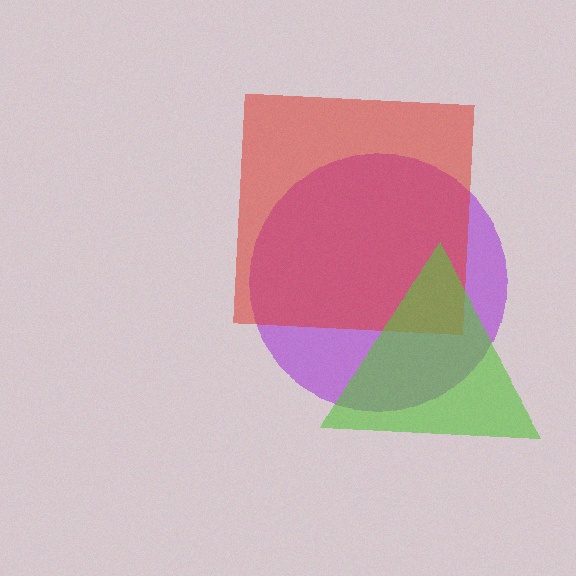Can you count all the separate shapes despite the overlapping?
Yes, there are 3 separate shapes.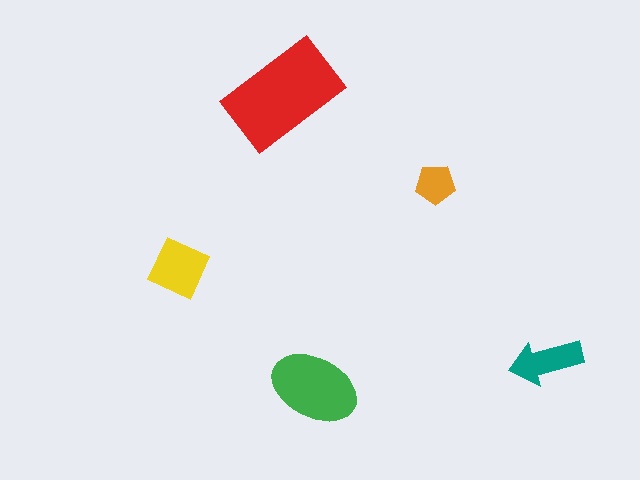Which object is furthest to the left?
The yellow diamond is leftmost.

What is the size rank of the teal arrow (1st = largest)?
4th.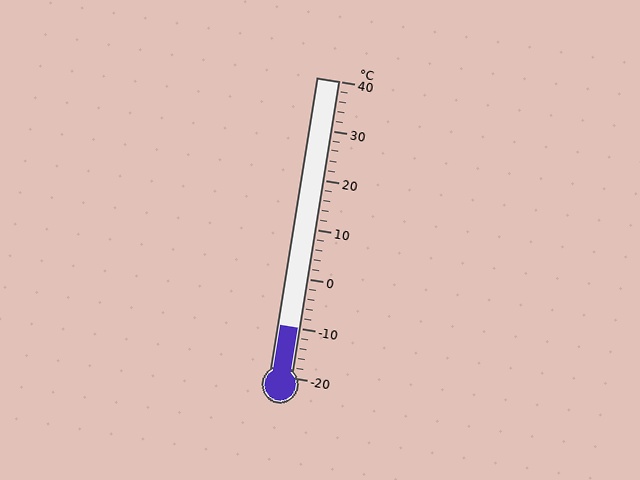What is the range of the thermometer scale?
The thermometer scale ranges from -20°C to 40°C.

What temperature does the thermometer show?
The thermometer shows approximately -10°C.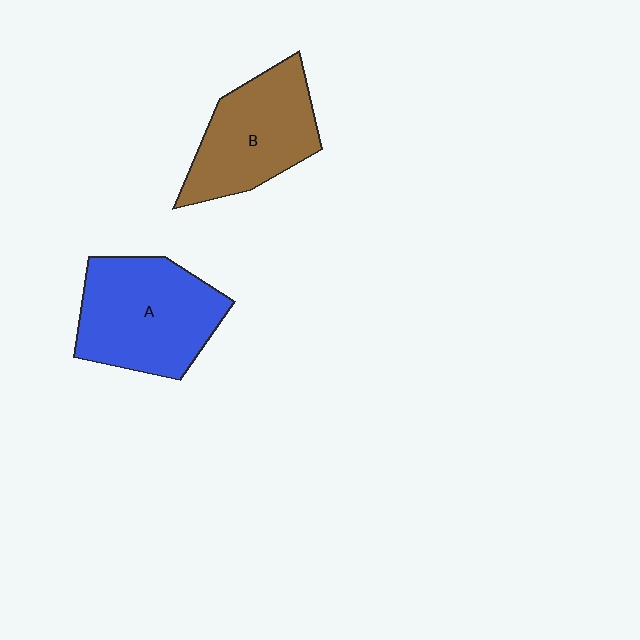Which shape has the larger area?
Shape A (blue).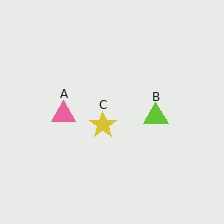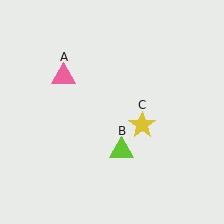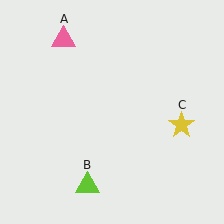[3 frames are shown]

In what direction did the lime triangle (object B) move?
The lime triangle (object B) moved down and to the left.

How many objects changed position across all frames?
3 objects changed position: pink triangle (object A), lime triangle (object B), yellow star (object C).